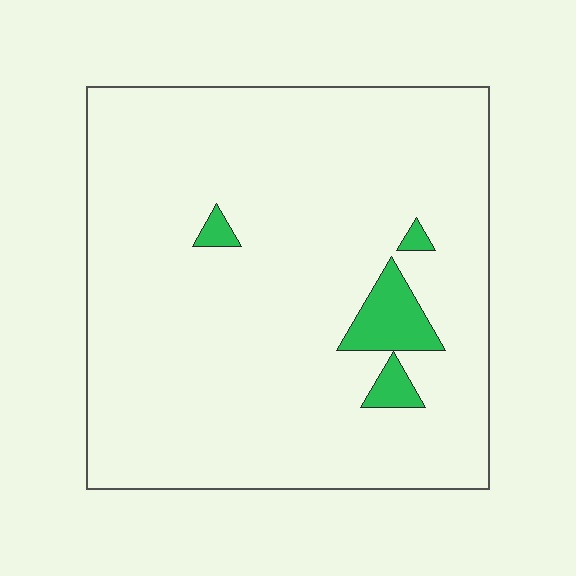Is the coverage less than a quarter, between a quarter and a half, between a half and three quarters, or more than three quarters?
Less than a quarter.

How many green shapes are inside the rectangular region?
4.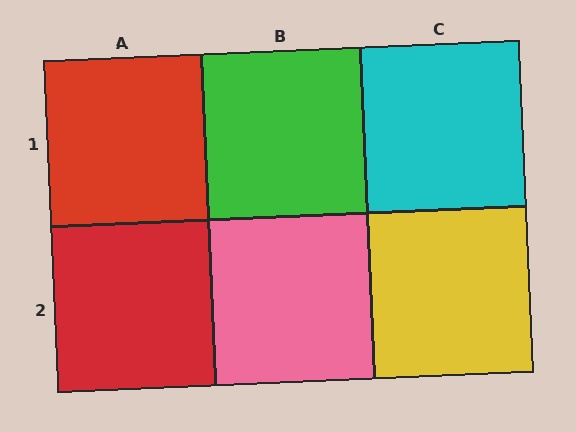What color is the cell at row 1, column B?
Green.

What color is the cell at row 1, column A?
Red.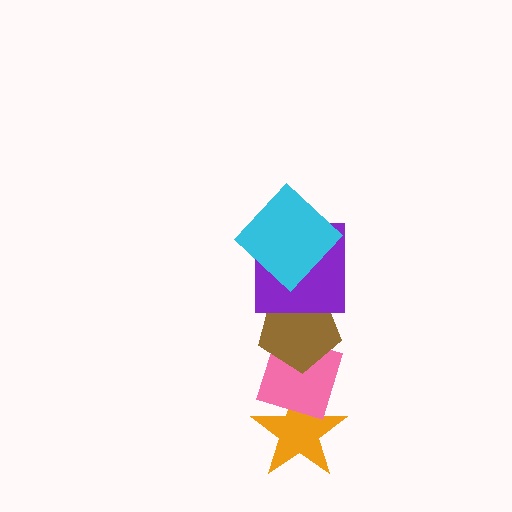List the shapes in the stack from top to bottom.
From top to bottom: the cyan diamond, the purple square, the brown pentagon, the pink diamond, the orange star.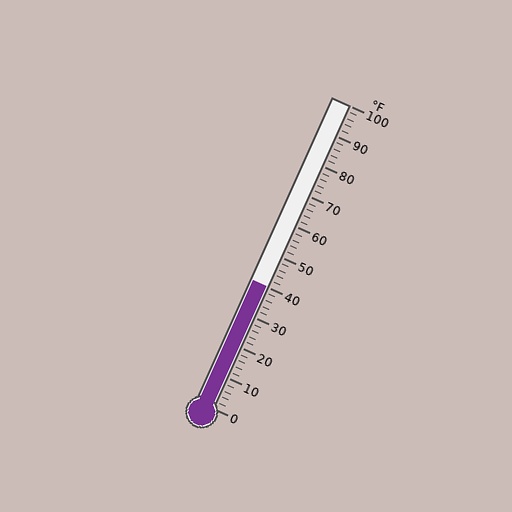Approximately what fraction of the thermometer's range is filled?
The thermometer is filled to approximately 40% of its range.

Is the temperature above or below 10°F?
The temperature is above 10°F.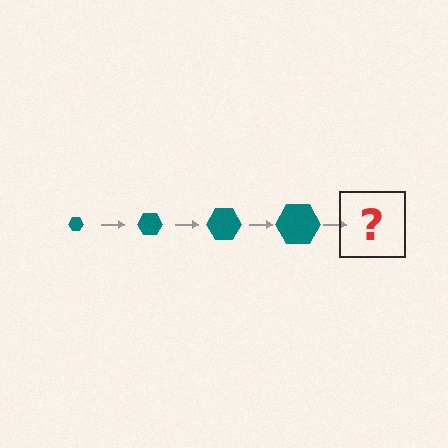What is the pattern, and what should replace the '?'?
The pattern is that the hexagon gets progressively larger each step. The '?' should be a teal hexagon, larger than the previous one.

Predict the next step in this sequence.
The next step is a teal hexagon, larger than the previous one.